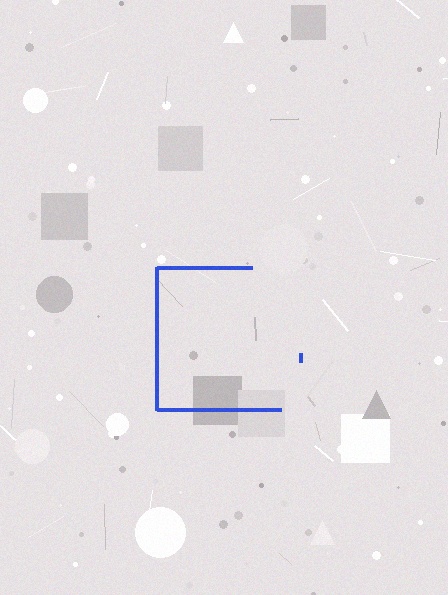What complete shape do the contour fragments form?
The contour fragments form a square.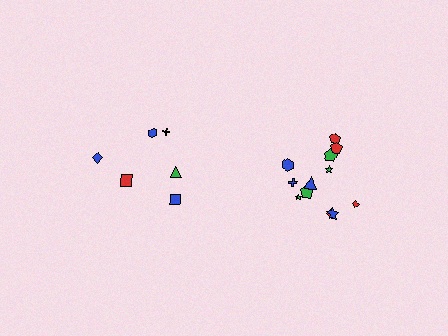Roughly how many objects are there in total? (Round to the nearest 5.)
Roughly 20 objects in total.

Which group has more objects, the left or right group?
The right group.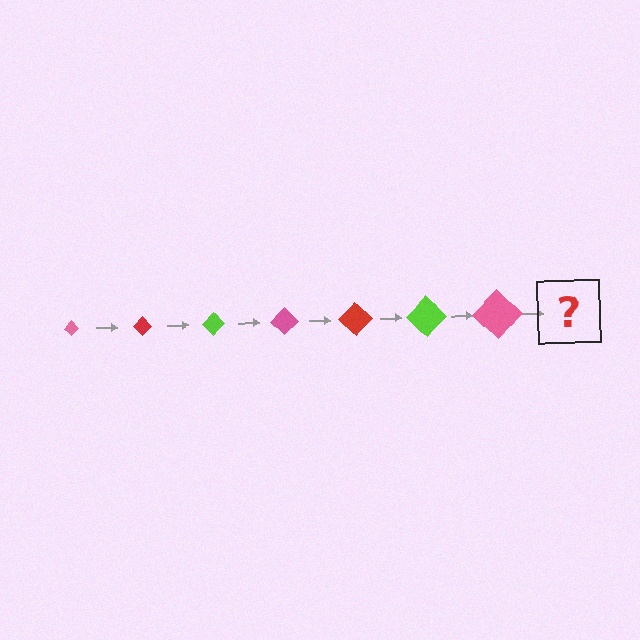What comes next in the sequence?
The next element should be a red diamond, larger than the previous one.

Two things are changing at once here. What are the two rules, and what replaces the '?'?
The two rules are that the diamond grows larger each step and the color cycles through pink, red, and lime. The '?' should be a red diamond, larger than the previous one.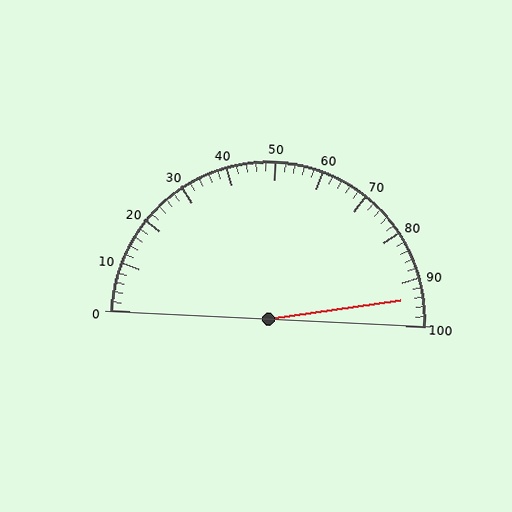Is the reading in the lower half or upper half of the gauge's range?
The reading is in the upper half of the range (0 to 100).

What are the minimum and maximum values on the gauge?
The gauge ranges from 0 to 100.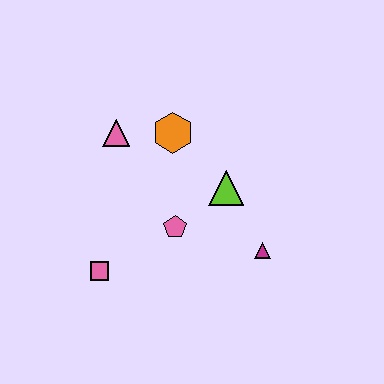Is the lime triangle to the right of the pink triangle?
Yes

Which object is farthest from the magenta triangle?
The pink triangle is farthest from the magenta triangle.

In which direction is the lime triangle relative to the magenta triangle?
The lime triangle is above the magenta triangle.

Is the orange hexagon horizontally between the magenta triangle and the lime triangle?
No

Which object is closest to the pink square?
The pink pentagon is closest to the pink square.